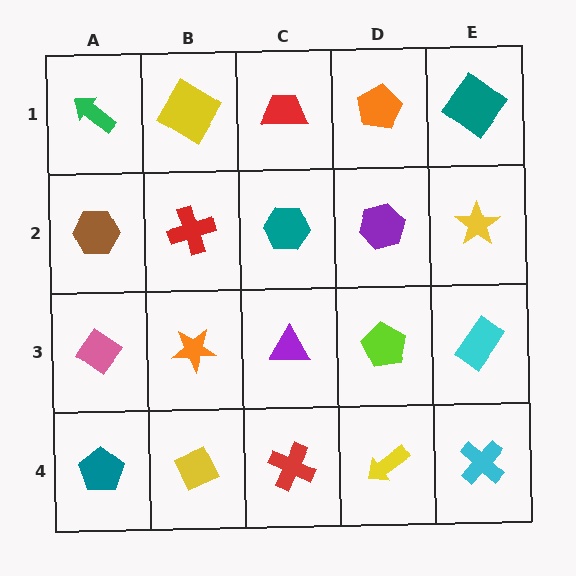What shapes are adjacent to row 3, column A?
A brown hexagon (row 2, column A), a teal pentagon (row 4, column A), an orange star (row 3, column B).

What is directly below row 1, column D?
A purple hexagon.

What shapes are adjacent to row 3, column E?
A yellow star (row 2, column E), a cyan cross (row 4, column E), a lime pentagon (row 3, column D).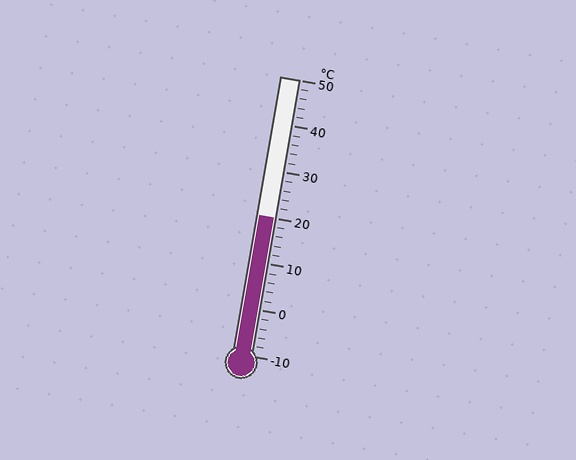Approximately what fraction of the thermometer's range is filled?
The thermometer is filled to approximately 50% of its range.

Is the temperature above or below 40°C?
The temperature is below 40°C.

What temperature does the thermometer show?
The thermometer shows approximately 20°C.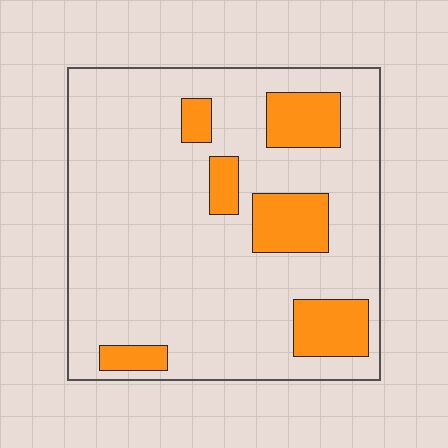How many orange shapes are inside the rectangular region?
6.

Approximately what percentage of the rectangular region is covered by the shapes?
Approximately 20%.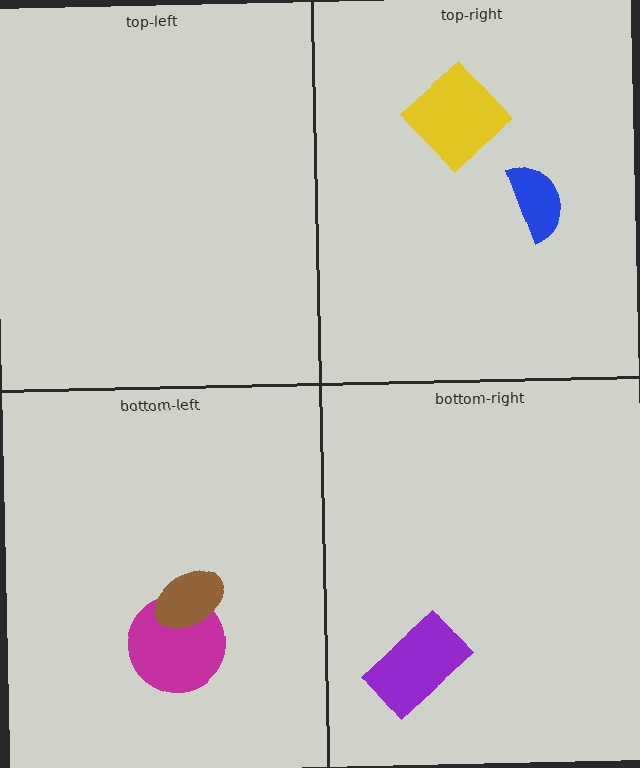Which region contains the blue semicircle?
The top-right region.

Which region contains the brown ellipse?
The bottom-left region.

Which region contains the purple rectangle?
The bottom-right region.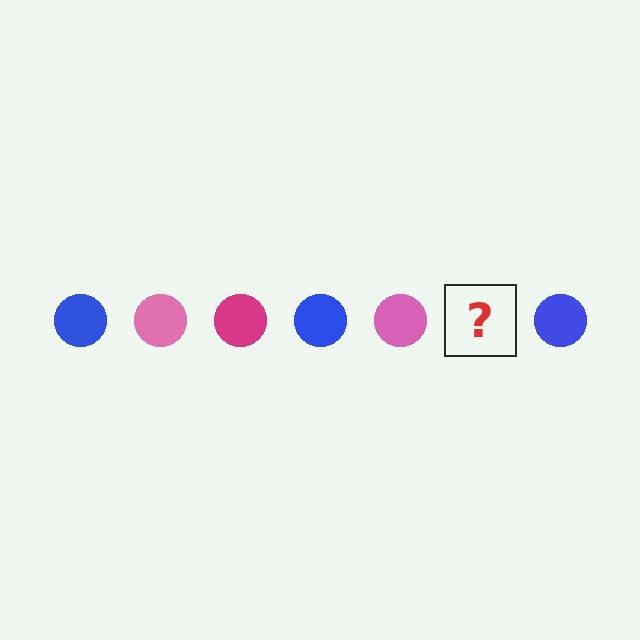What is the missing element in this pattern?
The missing element is a magenta circle.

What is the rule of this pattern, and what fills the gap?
The rule is that the pattern cycles through blue, pink, magenta circles. The gap should be filled with a magenta circle.